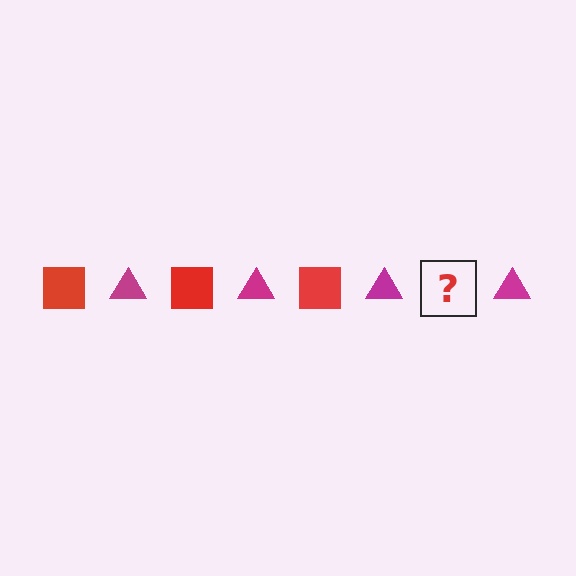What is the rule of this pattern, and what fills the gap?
The rule is that the pattern alternates between red square and magenta triangle. The gap should be filled with a red square.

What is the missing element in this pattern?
The missing element is a red square.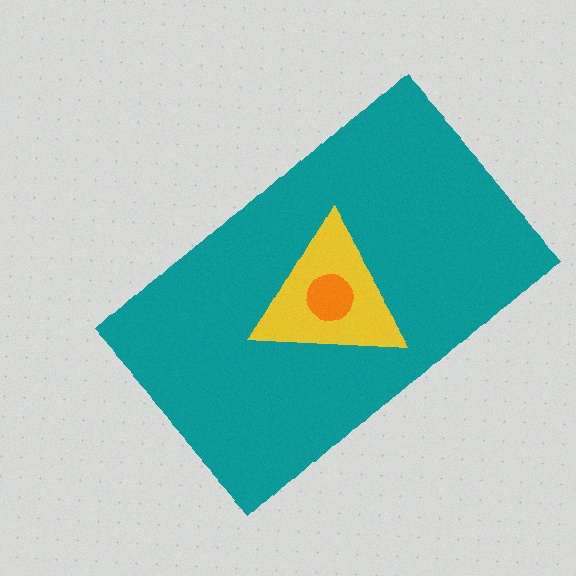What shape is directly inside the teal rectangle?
The yellow triangle.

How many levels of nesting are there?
3.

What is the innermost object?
The orange circle.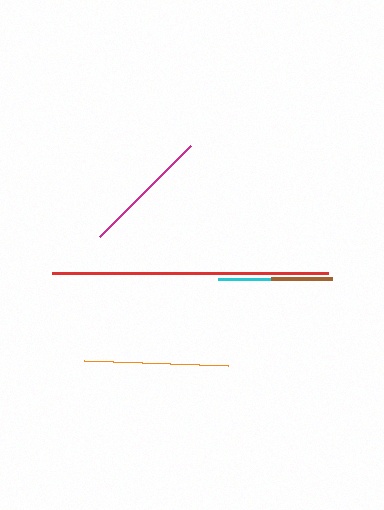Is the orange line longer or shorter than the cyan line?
The orange line is longer than the cyan line.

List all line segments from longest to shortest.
From longest to shortest: red, orange, magenta, cyan, brown.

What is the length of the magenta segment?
The magenta segment is approximately 129 pixels long.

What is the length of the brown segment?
The brown segment is approximately 61 pixels long.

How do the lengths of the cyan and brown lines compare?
The cyan and brown lines are approximately the same length.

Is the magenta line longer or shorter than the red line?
The red line is longer than the magenta line.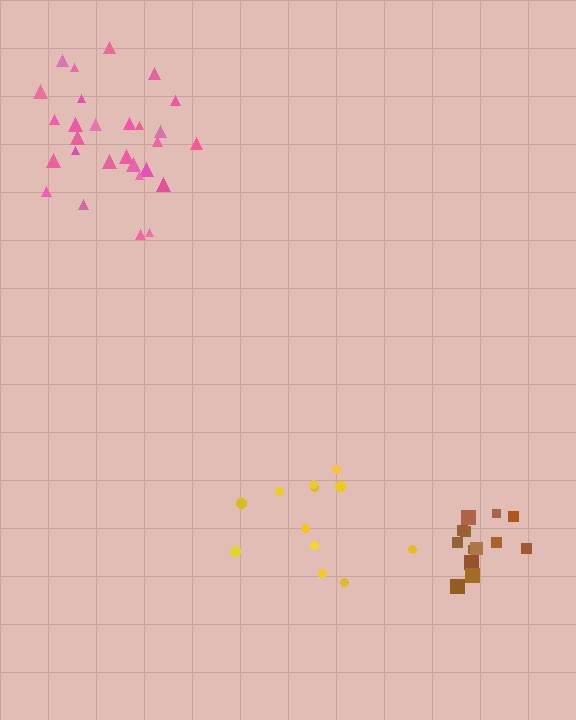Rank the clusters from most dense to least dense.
brown, pink, yellow.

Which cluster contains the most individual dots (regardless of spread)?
Pink (28).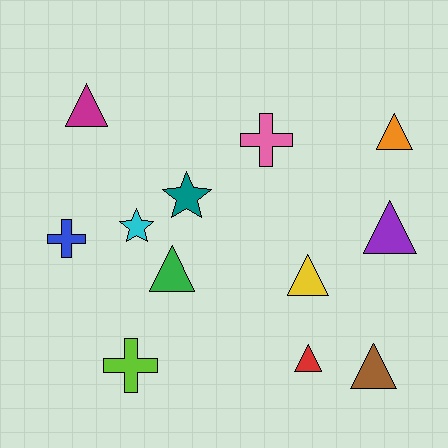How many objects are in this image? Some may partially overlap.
There are 12 objects.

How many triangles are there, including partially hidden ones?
There are 7 triangles.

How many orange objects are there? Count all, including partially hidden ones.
There is 1 orange object.